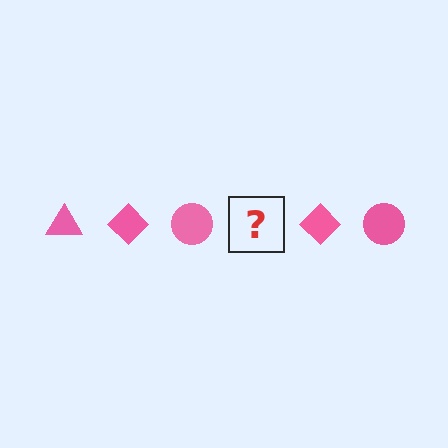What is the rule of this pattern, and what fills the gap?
The rule is that the pattern cycles through triangle, diamond, circle shapes in pink. The gap should be filled with a pink triangle.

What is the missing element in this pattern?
The missing element is a pink triangle.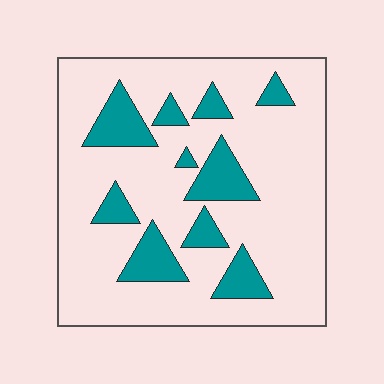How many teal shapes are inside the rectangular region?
10.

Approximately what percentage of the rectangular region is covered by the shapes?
Approximately 20%.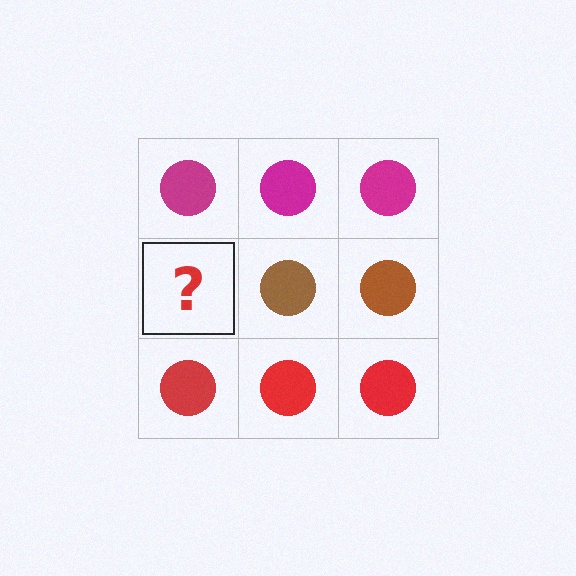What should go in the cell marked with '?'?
The missing cell should contain a brown circle.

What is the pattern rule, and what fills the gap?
The rule is that each row has a consistent color. The gap should be filled with a brown circle.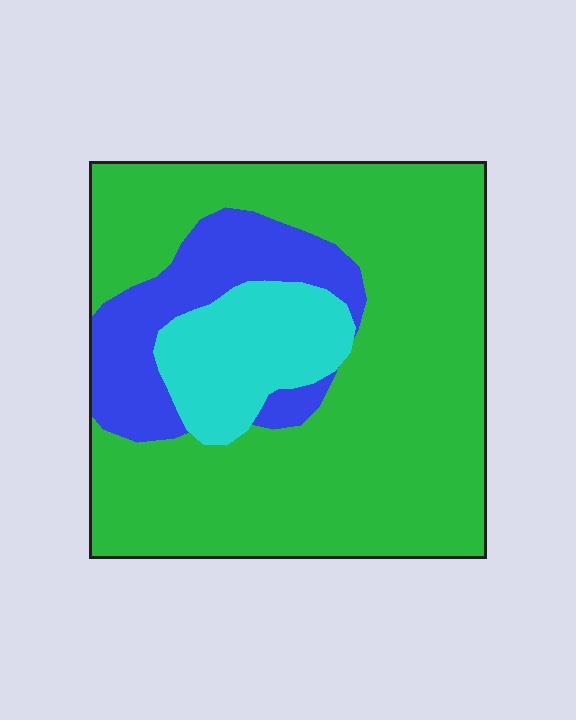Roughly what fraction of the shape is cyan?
Cyan covers around 15% of the shape.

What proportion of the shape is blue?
Blue covers about 15% of the shape.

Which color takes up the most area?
Green, at roughly 70%.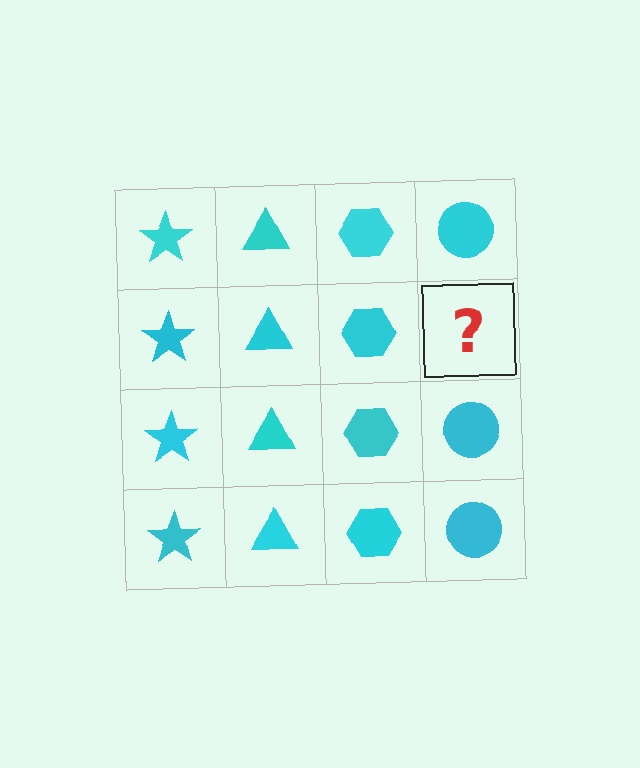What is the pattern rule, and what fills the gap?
The rule is that each column has a consistent shape. The gap should be filled with a cyan circle.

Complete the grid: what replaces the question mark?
The question mark should be replaced with a cyan circle.